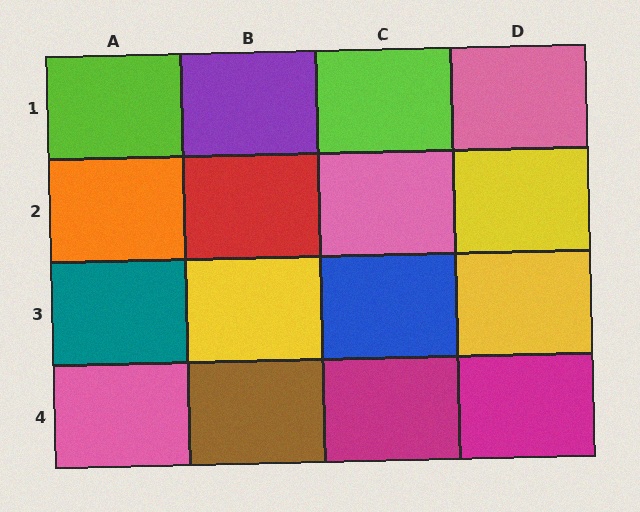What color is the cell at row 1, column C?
Lime.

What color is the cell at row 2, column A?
Orange.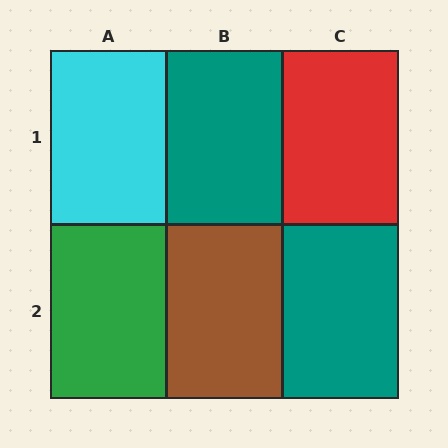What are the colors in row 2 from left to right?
Green, brown, teal.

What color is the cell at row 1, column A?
Cyan.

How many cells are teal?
2 cells are teal.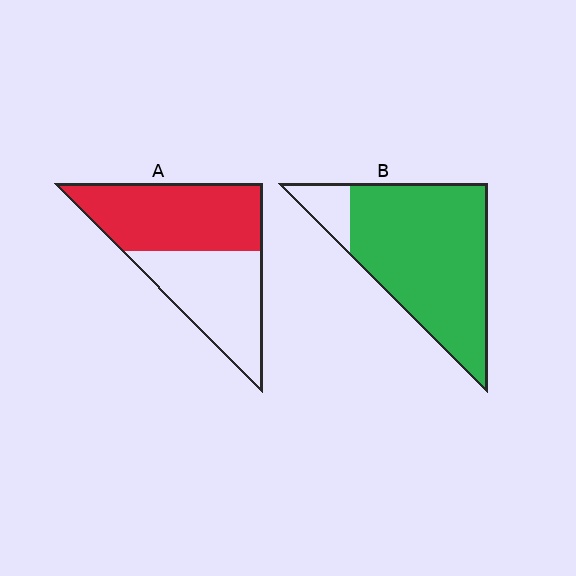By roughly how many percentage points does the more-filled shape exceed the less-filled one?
By roughly 35 percentage points (B over A).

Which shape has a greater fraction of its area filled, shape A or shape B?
Shape B.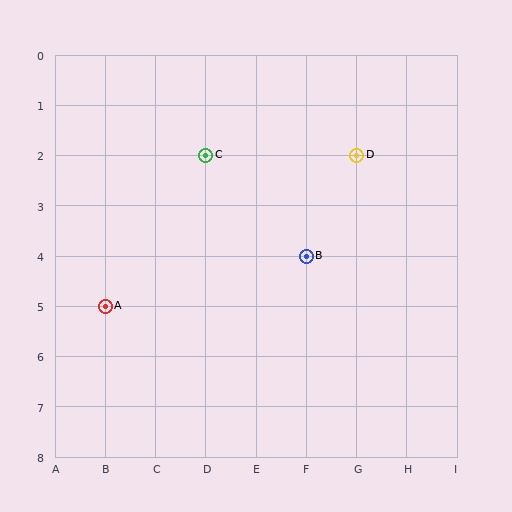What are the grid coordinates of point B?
Point B is at grid coordinates (F, 4).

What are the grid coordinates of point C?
Point C is at grid coordinates (D, 2).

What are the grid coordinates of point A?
Point A is at grid coordinates (B, 5).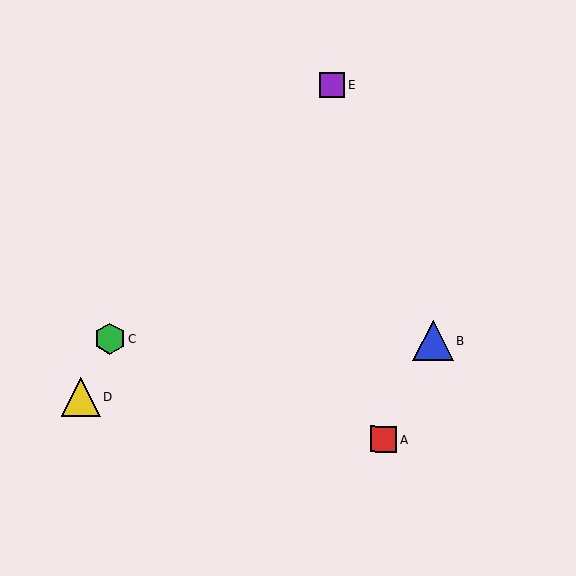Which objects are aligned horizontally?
Objects B, C are aligned horizontally.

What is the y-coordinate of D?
Object D is at y≈397.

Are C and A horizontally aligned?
No, C is at y≈339 and A is at y≈439.